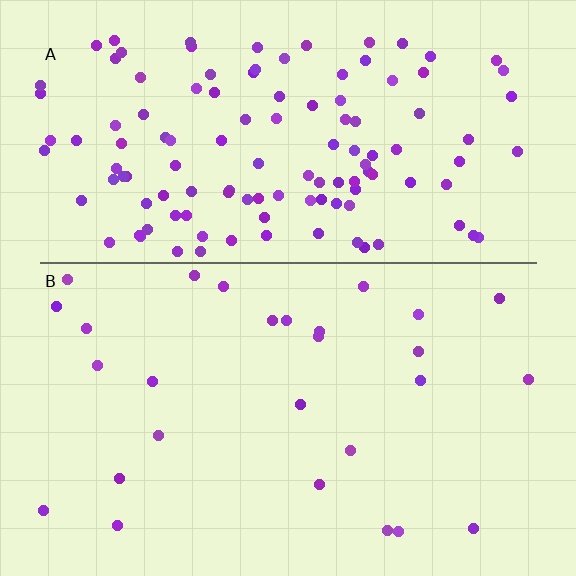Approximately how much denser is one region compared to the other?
Approximately 4.5× — region A over region B.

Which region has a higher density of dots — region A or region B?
A (the top).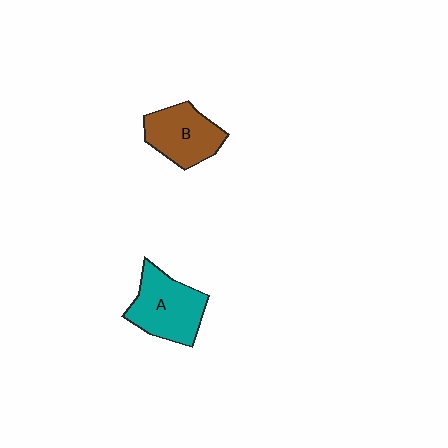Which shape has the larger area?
Shape A (teal).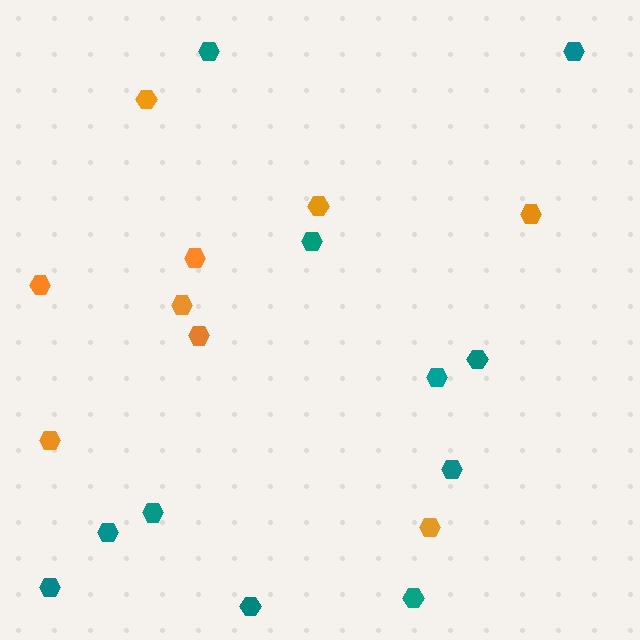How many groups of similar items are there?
There are 2 groups: one group of teal hexagons (11) and one group of orange hexagons (9).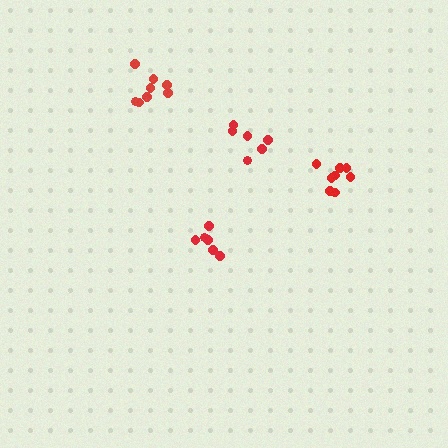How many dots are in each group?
Group 1: 8 dots, Group 2: 8 dots, Group 3: 6 dots, Group 4: 6 dots (28 total).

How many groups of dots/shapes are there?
There are 4 groups.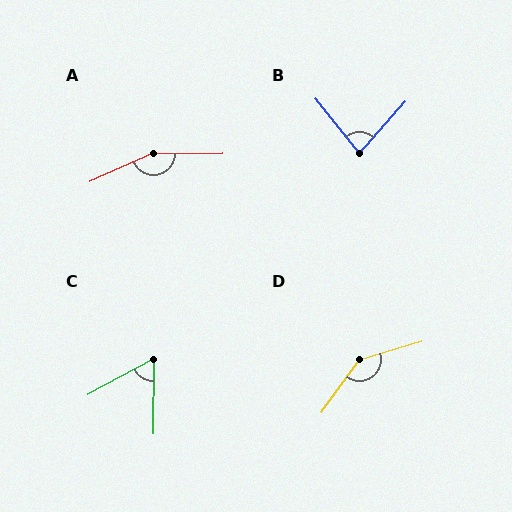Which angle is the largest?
A, at approximately 157 degrees.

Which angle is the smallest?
C, at approximately 61 degrees.